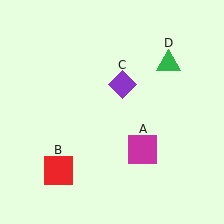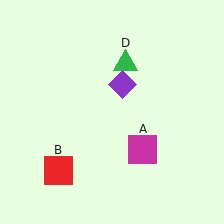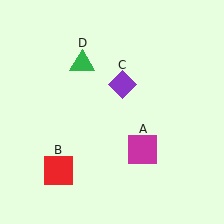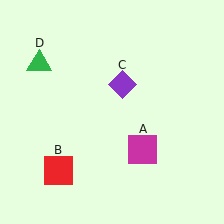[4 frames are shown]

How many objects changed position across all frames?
1 object changed position: green triangle (object D).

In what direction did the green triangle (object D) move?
The green triangle (object D) moved left.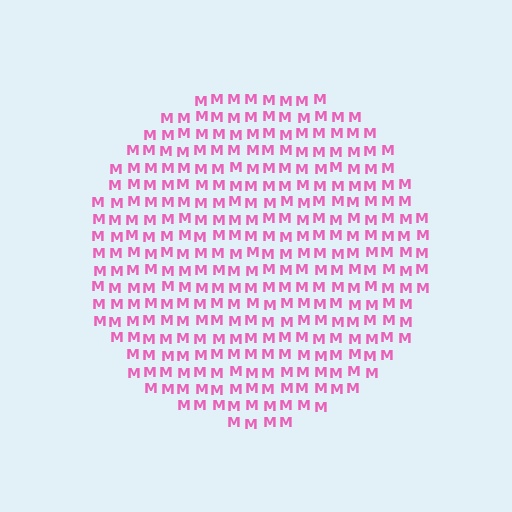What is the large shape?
The large shape is a circle.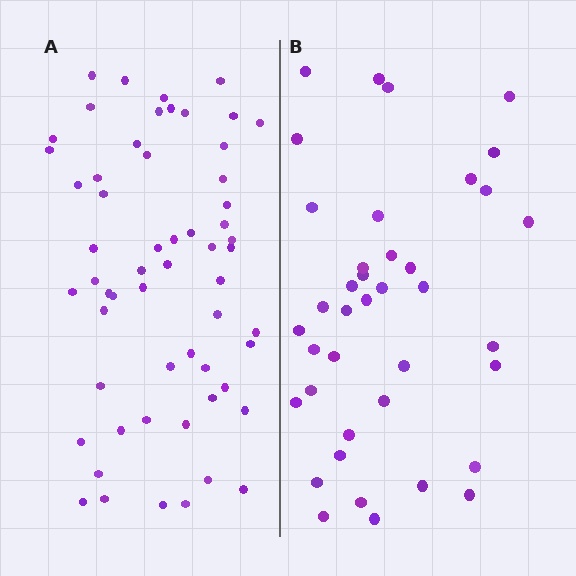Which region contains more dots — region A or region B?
Region A (the left region) has more dots.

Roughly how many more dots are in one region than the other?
Region A has approximately 20 more dots than region B.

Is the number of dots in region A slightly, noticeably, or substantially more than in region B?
Region A has substantially more. The ratio is roughly 1.5 to 1.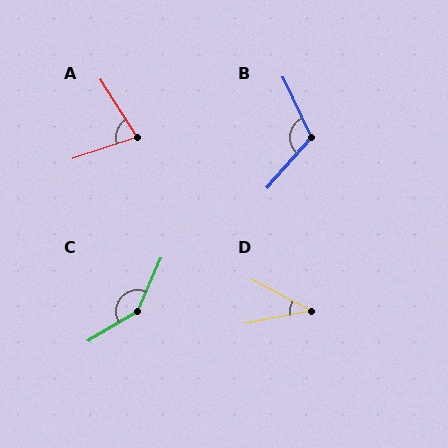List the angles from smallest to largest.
D (38°), A (76°), B (113°), C (145°).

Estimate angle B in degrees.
Approximately 113 degrees.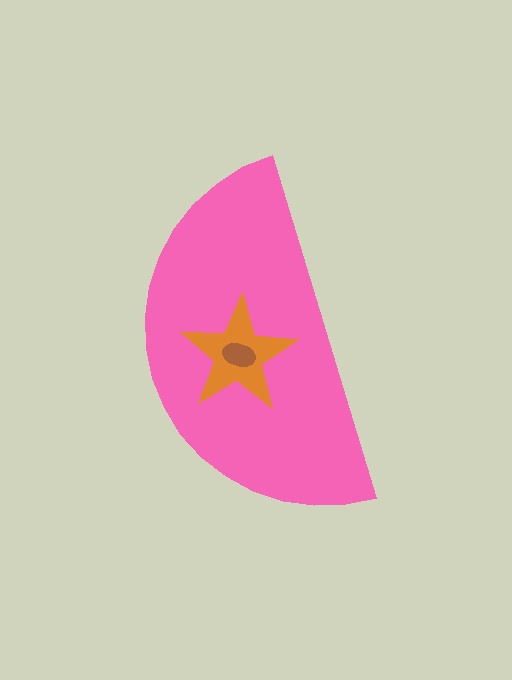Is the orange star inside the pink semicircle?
Yes.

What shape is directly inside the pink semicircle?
The orange star.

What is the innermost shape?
The brown ellipse.